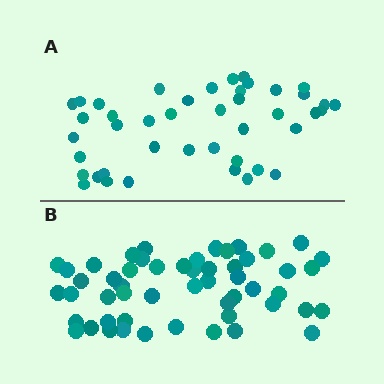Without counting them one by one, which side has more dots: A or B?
Region B (the bottom region) has more dots.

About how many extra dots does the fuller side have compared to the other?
Region B has roughly 10 or so more dots than region A.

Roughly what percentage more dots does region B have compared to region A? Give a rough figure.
About 25% more.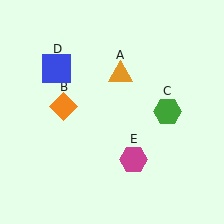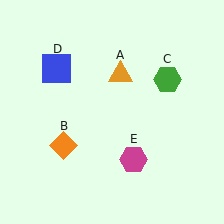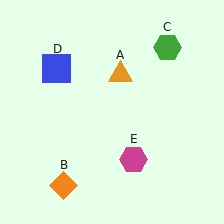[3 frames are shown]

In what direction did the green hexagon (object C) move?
The green hexagon (object C) moved up.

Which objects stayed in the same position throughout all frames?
Orange triangle (object A) and blue square (object D) and magenta hexagon (object E) remained stationary.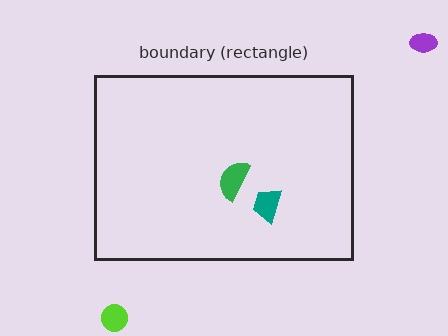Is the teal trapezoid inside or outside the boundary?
Inside.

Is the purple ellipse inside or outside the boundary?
Outside.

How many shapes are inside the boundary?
2 inside, 2 outside.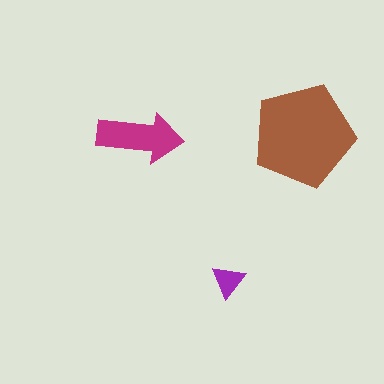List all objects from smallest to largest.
The purple triangle, the magenta arrow, the brown pentagon.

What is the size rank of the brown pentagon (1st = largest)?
1st.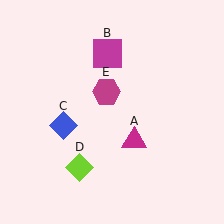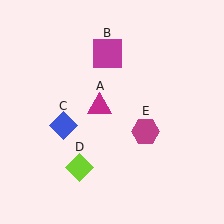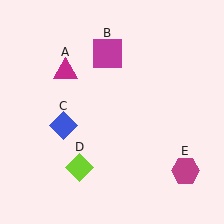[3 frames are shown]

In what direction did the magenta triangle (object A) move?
The magenta triangle (object A) moved up and to the left.